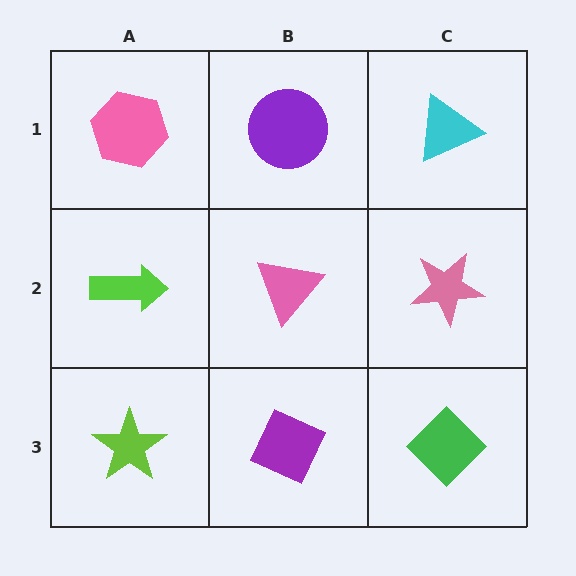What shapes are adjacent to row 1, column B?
A pink triangle (row 2, column B), a pink hexagon (row 1, column A), a cyan triangle (row 1, column C).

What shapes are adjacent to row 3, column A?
A lime arrow (row 2, column A), a purple diamond (row 3, column B).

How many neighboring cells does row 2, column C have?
3.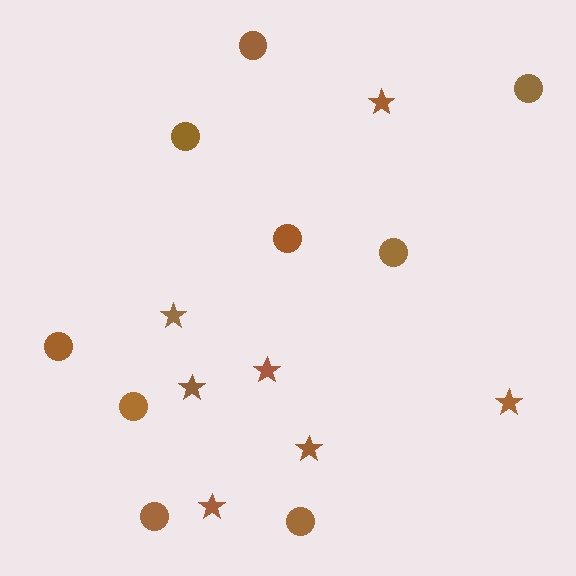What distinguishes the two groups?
There are 2 groups: one group of stars (7) and one group of circles (9).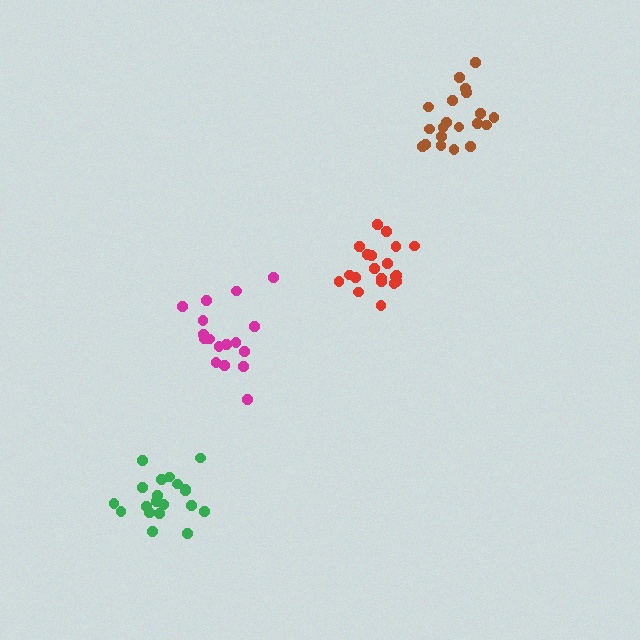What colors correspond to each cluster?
The clusters are colored: red, brown, green, magenta.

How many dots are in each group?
Group 1: 20 dots, Group 2: 20 dots, Group 3: 20 dots, Group 4: 17 dots (77 total).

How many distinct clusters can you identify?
There are 4 distinct clusters.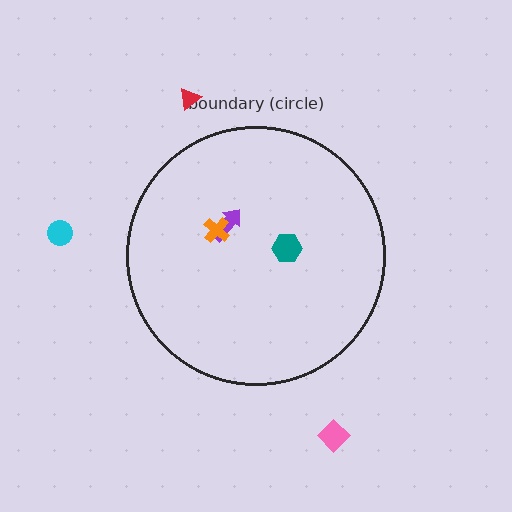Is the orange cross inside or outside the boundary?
Inside.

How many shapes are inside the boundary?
3 inside, 3 outside.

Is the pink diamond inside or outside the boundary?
Outside.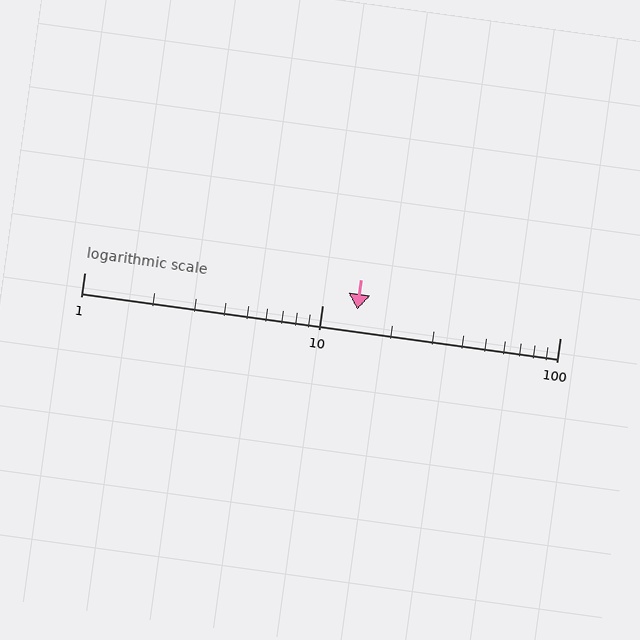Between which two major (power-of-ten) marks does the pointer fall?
The pointer is between 10 and 100.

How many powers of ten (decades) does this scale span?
The scale spans 2 decades, from 1 to 100.